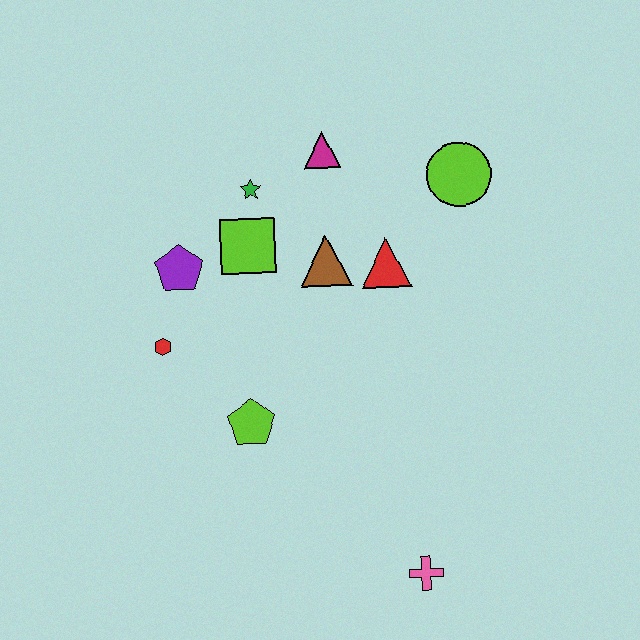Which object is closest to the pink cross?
The lime pentagon is closest to the pink cross.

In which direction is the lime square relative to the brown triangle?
The lime square is to the left of the brown triangle.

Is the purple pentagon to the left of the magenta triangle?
Yes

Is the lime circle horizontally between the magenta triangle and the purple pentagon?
No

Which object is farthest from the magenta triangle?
The pink cross is farthest from the magenta triangle.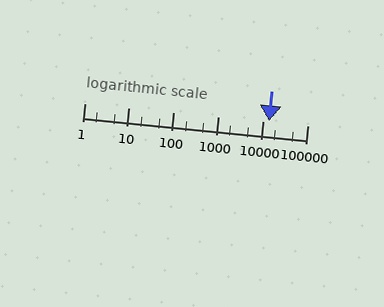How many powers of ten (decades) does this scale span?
The scale spans 5 decades, from 1 to 100000.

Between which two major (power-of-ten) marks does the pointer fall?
The pointer is between 10000 and 100000.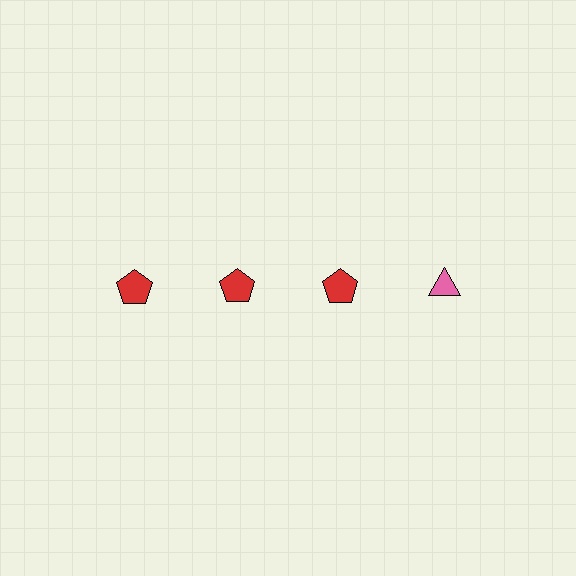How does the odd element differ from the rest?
It differs in both color (pink instead of red) and shape (triangle instead of pentagon).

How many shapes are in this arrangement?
There are 4 shapes arranged in a grid pattern.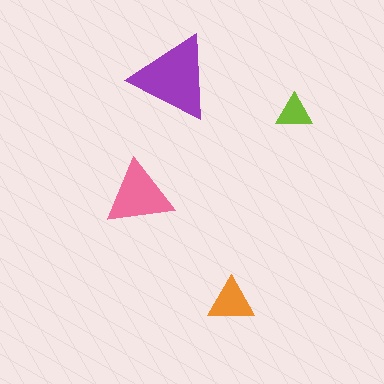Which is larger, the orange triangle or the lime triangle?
The orange one.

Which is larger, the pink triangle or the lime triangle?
The pink one.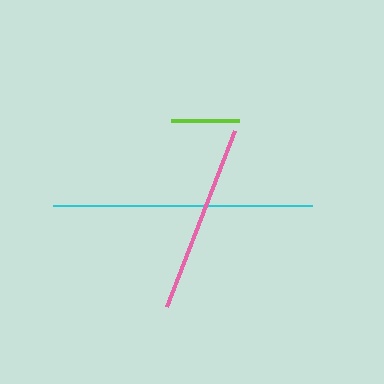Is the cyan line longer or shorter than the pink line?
The cyan line is longer than the pink line.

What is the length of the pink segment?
The pink segment is approximately 189 pixels long.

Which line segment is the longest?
The cyan line is the longest at approximately 259 pixels.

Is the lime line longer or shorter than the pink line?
The pink line is longer than the lime line.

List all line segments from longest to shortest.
From longest to shortest: cyan, pink, lime.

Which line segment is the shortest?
The lime line is the shortest at approximately 68 pixels.